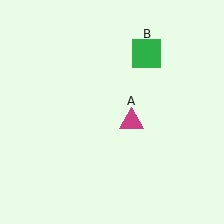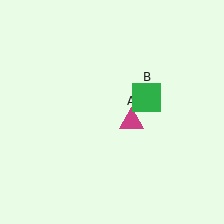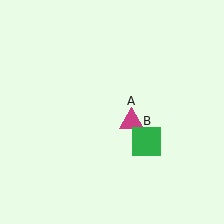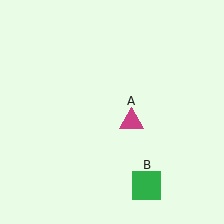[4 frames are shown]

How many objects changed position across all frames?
1 object changed position: green square (object B).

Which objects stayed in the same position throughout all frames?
Magenta triangle (object A) remained stationary.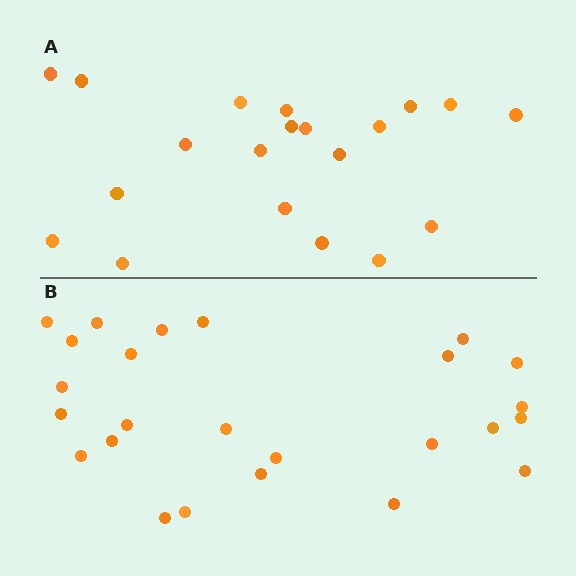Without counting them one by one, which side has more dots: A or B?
Region B (the bottom region) has more dots.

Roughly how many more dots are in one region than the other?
Region B has about 5 more dots than region A.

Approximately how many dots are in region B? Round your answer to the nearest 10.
About 20 dots. (The exact count is 25, which rounds to 20.)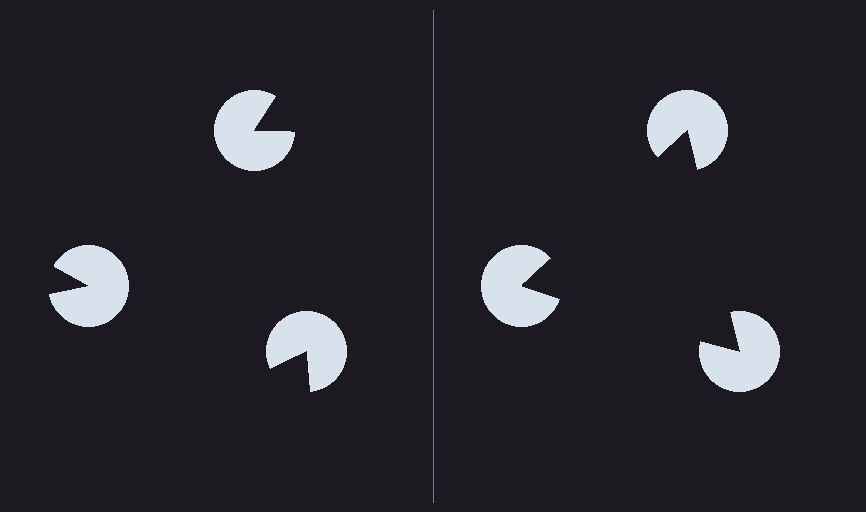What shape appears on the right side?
An illusory triangle.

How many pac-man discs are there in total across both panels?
6 — 3 on each side.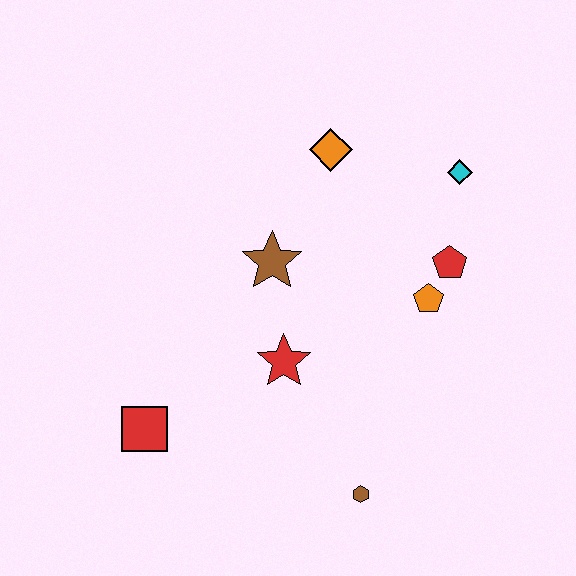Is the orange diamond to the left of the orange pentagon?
Yes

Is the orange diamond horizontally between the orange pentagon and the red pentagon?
No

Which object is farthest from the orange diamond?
The brown hexagon is farthest from the orange diamond.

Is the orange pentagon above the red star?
Yes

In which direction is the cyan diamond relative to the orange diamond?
The cyan diamond is to the right of the orange diamond.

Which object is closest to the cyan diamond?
The red pentagon is closest to the cyan diamond.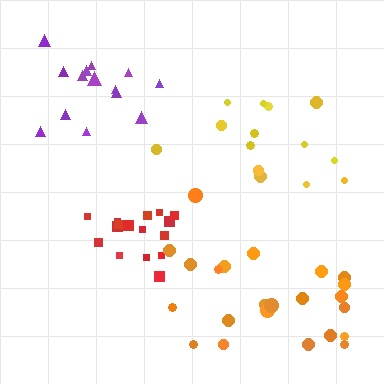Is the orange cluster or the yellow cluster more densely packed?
Orange.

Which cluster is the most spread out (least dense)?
Yellow.